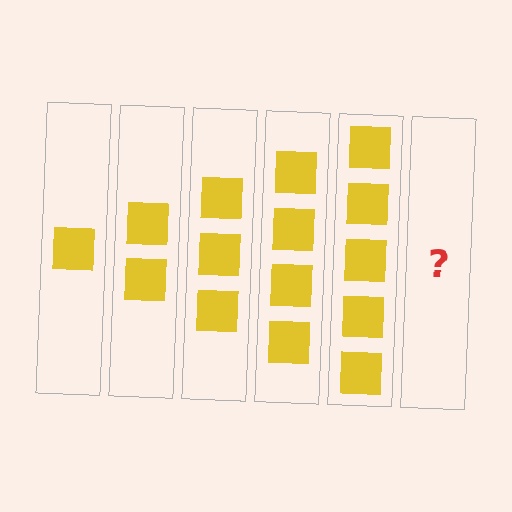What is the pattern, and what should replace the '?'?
The pattern is that each step adds one more square. The '?' should be 6 squares.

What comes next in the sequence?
The next element should be 6 squares.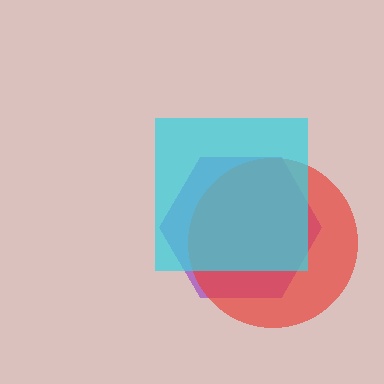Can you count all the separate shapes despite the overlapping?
Yes, there are 3 separate shapes.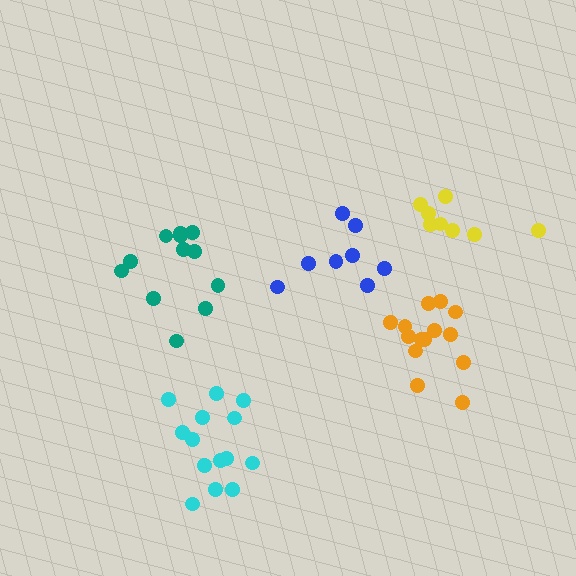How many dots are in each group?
Group 1: 12 dots, Group 2: 14 dots, Group 3: 8 dots, Group 4: 14 dots, Group 5: 8 dots (56 total).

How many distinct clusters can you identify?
There are 5 distinct clusters.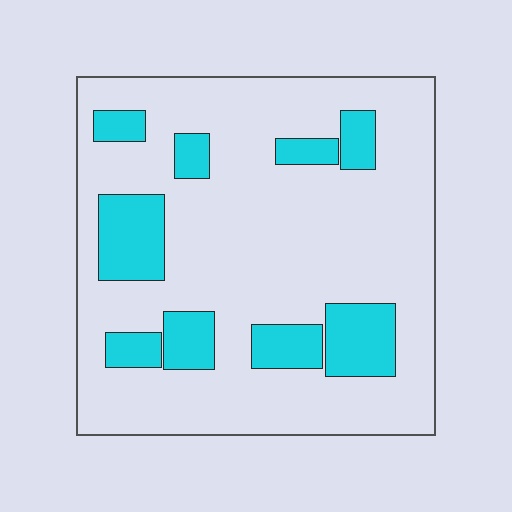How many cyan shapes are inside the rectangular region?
9.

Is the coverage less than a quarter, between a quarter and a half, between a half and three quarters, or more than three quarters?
Less than a quarter.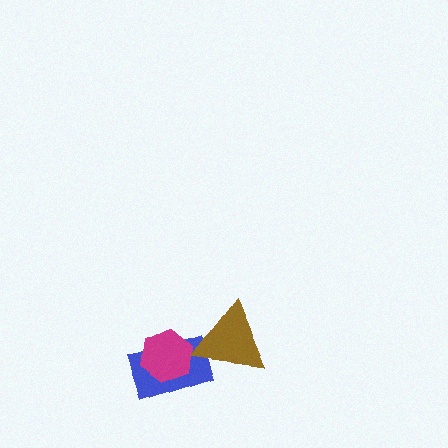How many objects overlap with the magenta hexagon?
1 object overlaps with the magenta hexagon.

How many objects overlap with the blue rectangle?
2 objects overlap with the blue rectangle.